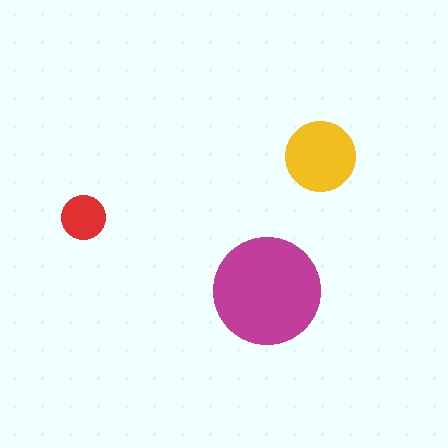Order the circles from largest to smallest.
the magenta one, the yellow one, the red one.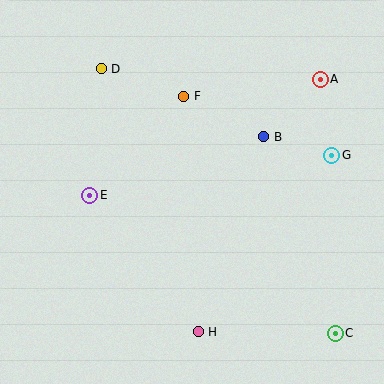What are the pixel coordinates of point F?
Point F is at (184, 96).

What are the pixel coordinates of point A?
Point A is at (320, 79).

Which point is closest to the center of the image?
Point B at (264, 137) is closest to the center.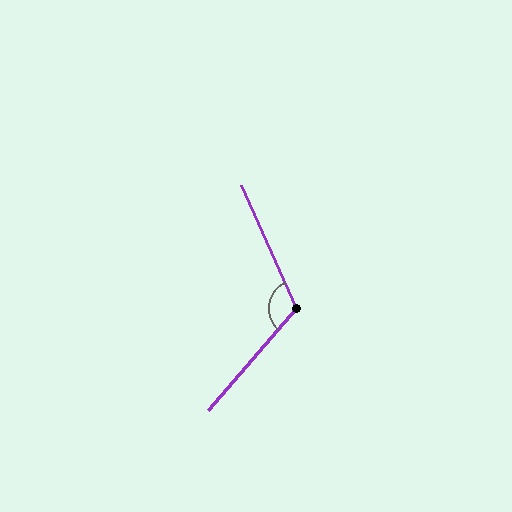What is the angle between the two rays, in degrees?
Approximately 115 degrees.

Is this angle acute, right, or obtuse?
It is obtuse.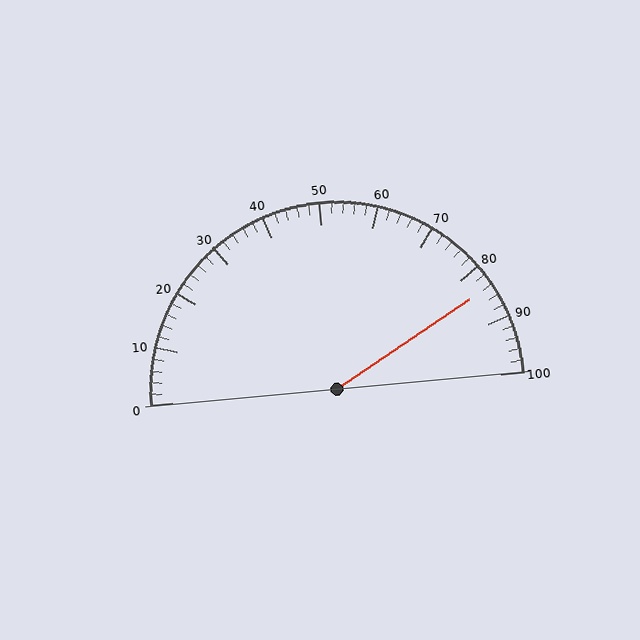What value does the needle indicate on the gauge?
The needle indicates approximately 84.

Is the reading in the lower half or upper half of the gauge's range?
The reading is in the upper half of the range (0 to 100).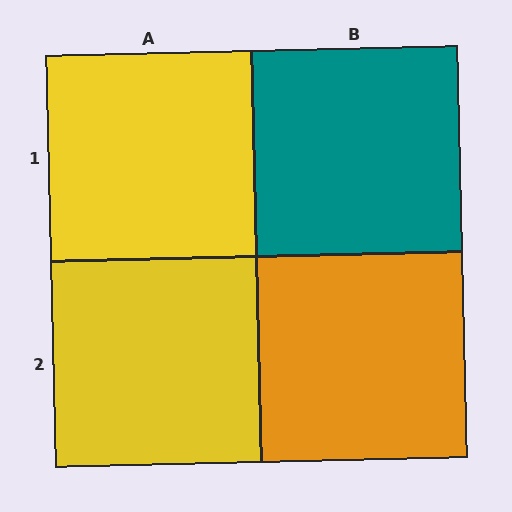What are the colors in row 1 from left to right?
Yellow, teal.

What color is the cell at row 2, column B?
Orange.